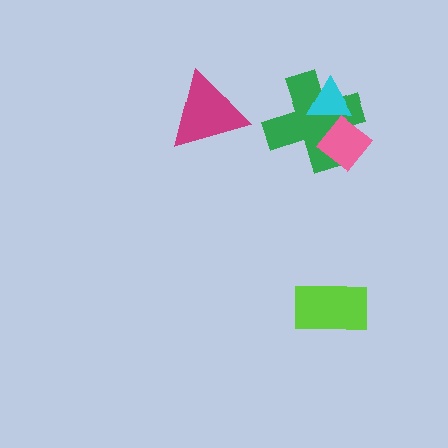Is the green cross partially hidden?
Yes, it is partially covered by another shape.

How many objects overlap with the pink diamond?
2 objects overlap with the pink diamond.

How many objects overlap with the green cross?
2 objects overlap with the green cross.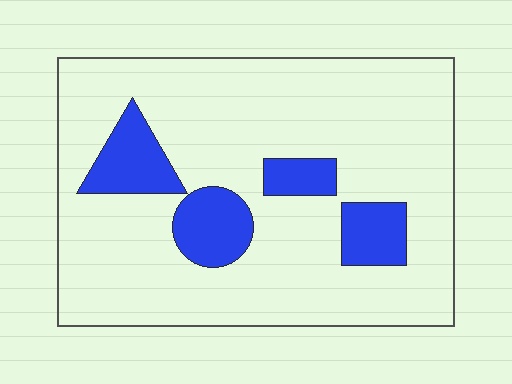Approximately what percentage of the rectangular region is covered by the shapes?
Approximately 15%.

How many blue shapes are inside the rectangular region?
4.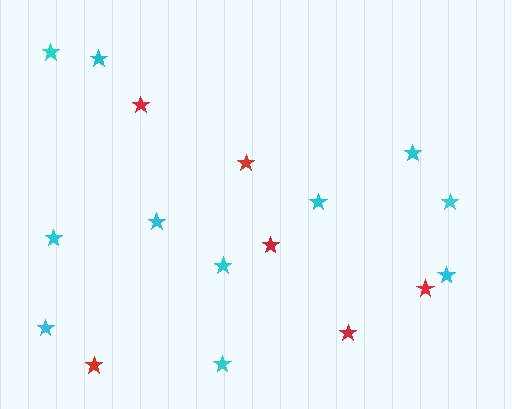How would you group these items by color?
There are 2 groups: one group of red stars (6) and one group of cyan stars (11).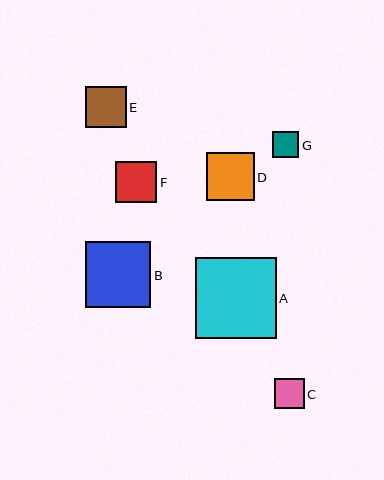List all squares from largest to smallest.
From largest to smallest: A, B, D, E, F, C, G.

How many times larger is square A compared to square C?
Square A is approximately 2.7 times the size of square C.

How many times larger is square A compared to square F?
Square A is approximately 2.0 times the size of square F.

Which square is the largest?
Square A is the largest with a size of approximately 81 pixels.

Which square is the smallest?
Square G is the smallest with a size of approximately 26 pixels.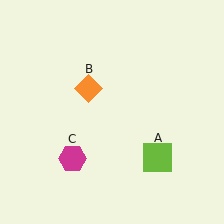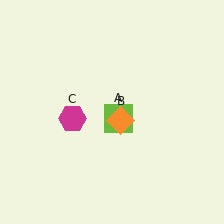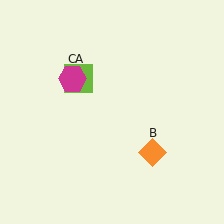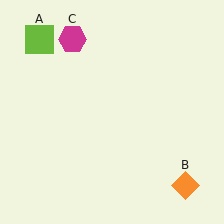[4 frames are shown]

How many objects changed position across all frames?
3 objects changed position: lime square (object A), orange diamond (object B), magenta hexagon (object C).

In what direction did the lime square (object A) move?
The lime square (object A) moved up and to the left.